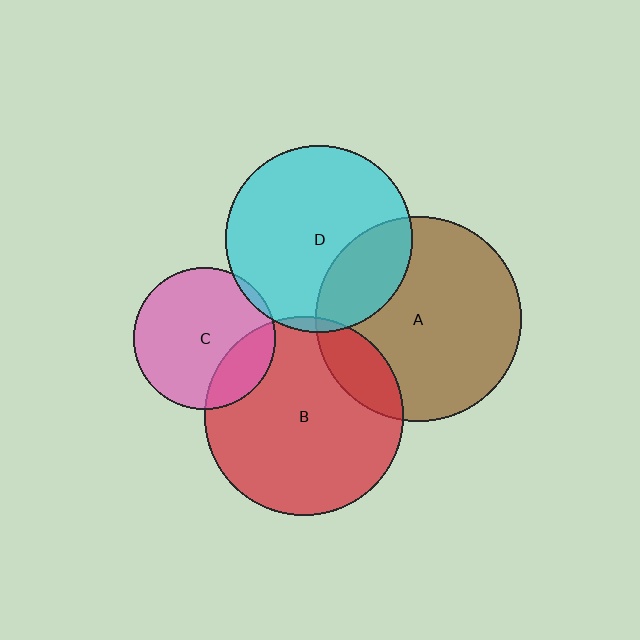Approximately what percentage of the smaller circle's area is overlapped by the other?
Approximately 5%.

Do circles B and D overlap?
Yes.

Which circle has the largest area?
Circle A (brown).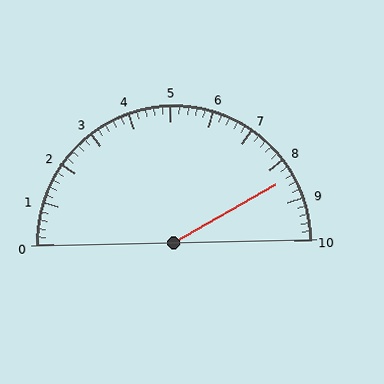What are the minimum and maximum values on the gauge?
The gauge ranges from 0 to 10.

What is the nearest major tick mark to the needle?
The nearest major tick mark is 8.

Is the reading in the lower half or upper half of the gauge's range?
The reading is in the upper half of the range (0 to 10).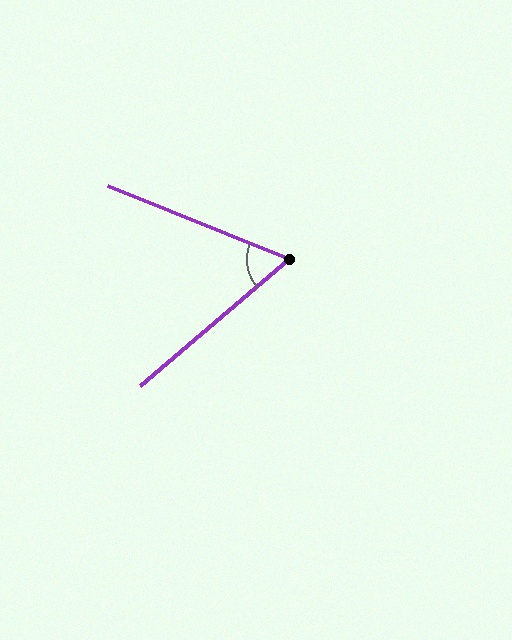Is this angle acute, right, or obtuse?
It is acute.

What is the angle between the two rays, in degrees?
Approximately 62 degrees.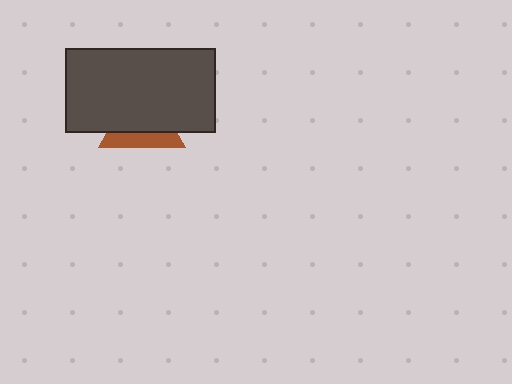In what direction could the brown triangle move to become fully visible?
The brown triangle could move down. That would shift it out from behind the dark gray rectangle entirely.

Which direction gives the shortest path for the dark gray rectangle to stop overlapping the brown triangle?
Moving up gives the shortest separation.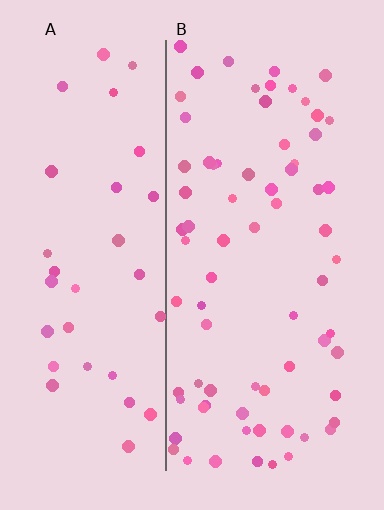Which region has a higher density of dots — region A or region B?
B (the right).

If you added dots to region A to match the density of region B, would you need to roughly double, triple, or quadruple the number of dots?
Approximately double.